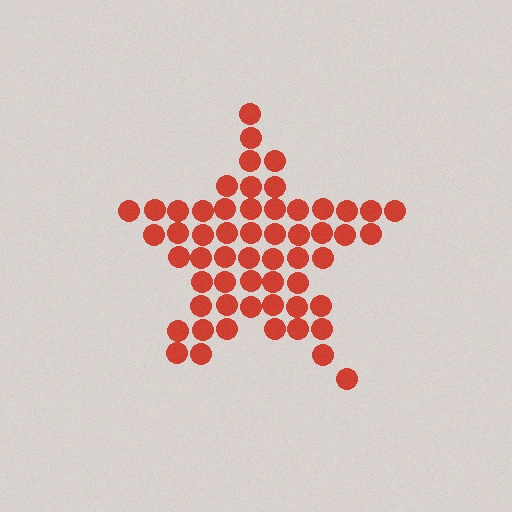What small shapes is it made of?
It is made of small circles.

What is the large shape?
The large shape is a star.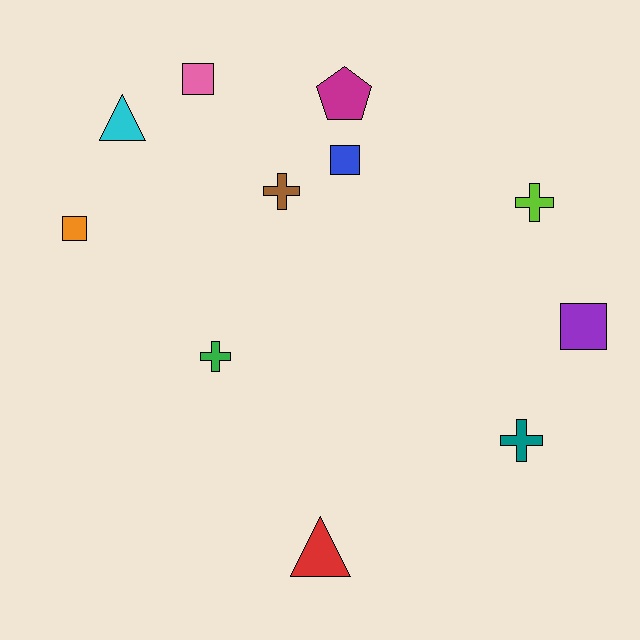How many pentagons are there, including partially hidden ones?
There is 1 pentagon.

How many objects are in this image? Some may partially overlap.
There are 11 objects.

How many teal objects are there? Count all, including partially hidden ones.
There is 1 teal object.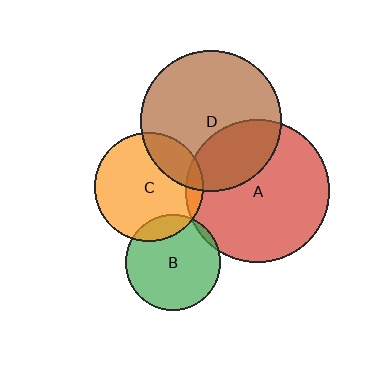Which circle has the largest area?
Circle A (red).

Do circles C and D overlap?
Yes.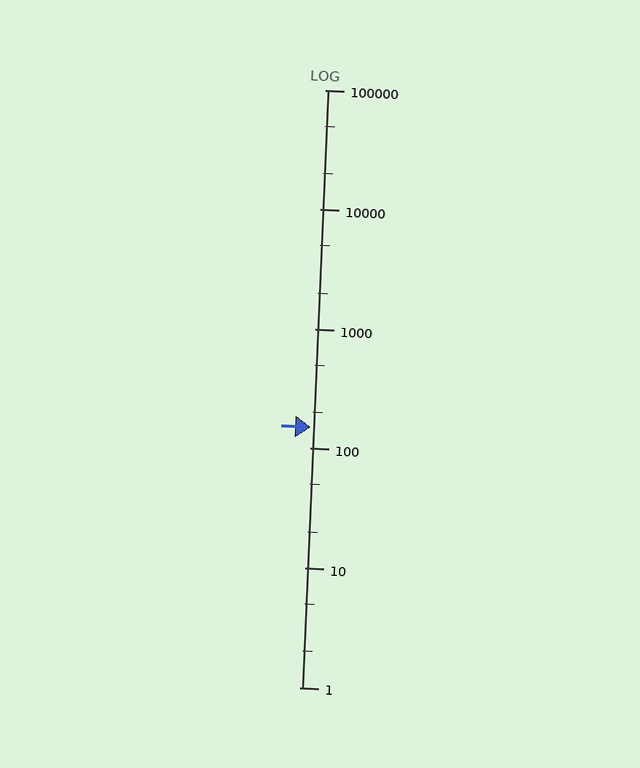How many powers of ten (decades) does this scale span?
The scale spans 5 decades, from 1 to 100000.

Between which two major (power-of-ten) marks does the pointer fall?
The pointer is between 100 and 1000.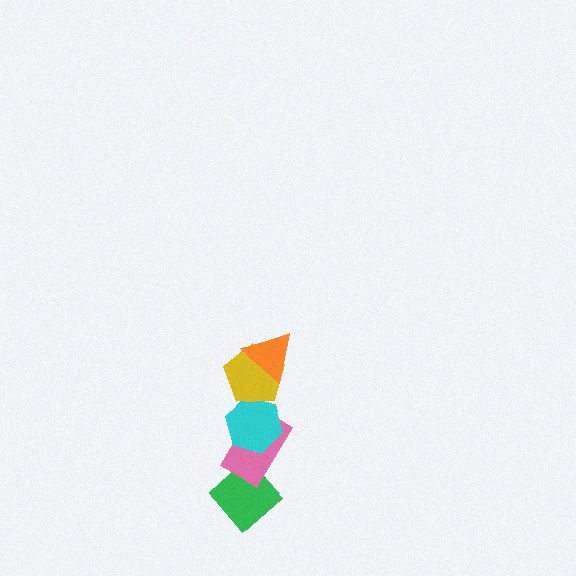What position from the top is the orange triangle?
The orange triangle is 1st from the top.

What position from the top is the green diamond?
The green diamond is 5th from the top.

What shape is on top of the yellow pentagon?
The orange triangle is on top of the yellow pentagon.